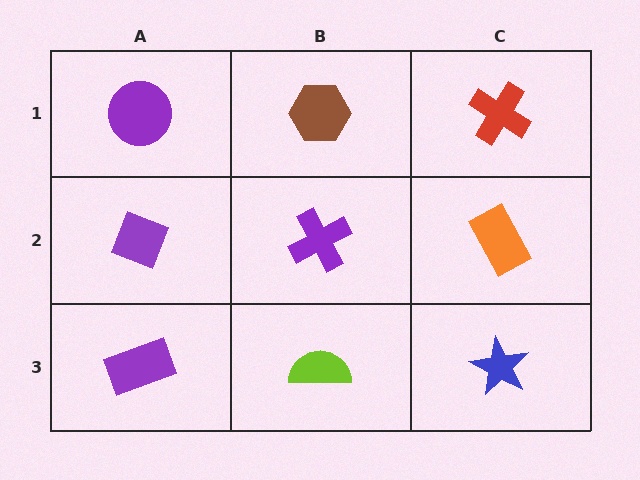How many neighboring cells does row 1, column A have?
2.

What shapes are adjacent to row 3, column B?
A purple cross (row 2, column B), a purple rectangle (row 3, column A), a blue star (row 3, column C).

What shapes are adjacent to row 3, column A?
A purple diamond (row 2, column A), a lime semicircle (row 3, column B).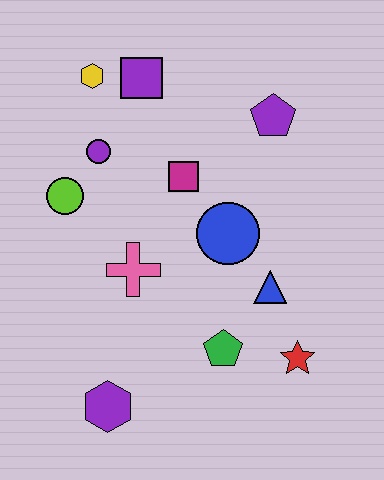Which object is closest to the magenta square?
The blue circle is closest to the magenta square.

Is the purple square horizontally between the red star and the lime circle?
Yes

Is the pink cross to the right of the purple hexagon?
Yes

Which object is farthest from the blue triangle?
The yellow hexagon is farthest from the blue triangle.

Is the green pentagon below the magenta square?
Yes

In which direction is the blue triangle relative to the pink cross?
The blue triangle is to the right of the pink cross.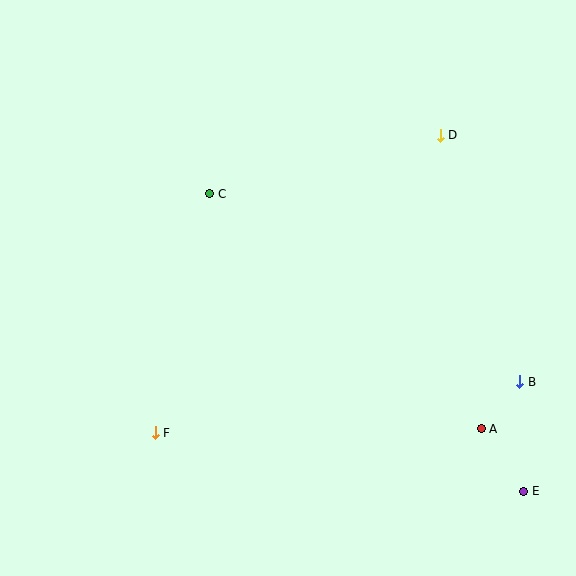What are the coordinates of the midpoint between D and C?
The midpoint between D and C is at (325, 165).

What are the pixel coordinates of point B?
Point B is at (520, 382).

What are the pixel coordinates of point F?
Point F is at (155, 433).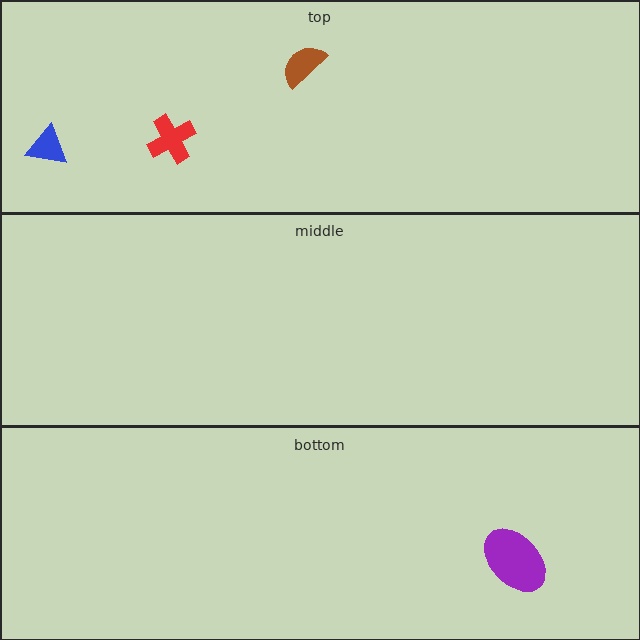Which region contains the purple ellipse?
The bottom region.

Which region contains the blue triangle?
The top region.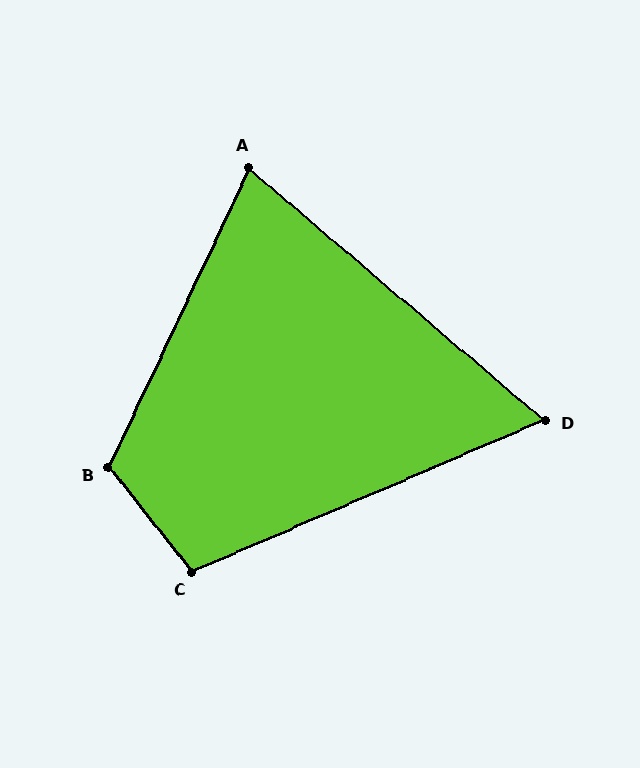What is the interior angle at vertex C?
Approximately 105 degrees (obtuse).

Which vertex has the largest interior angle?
B, at approximately 116 degrees.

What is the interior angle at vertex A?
Approximately 75 degrees (acute).